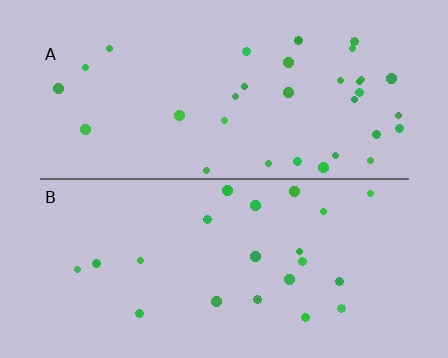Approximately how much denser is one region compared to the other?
Approximately 1.5× — region A over region B.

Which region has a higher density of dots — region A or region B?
A (the top).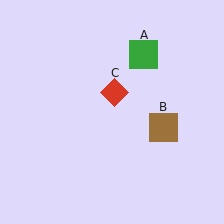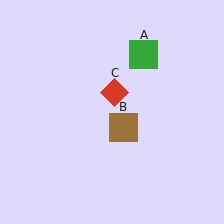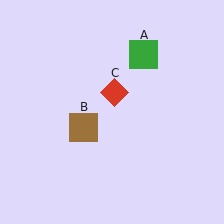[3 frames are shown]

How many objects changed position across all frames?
1 object changed position: brown square (object B).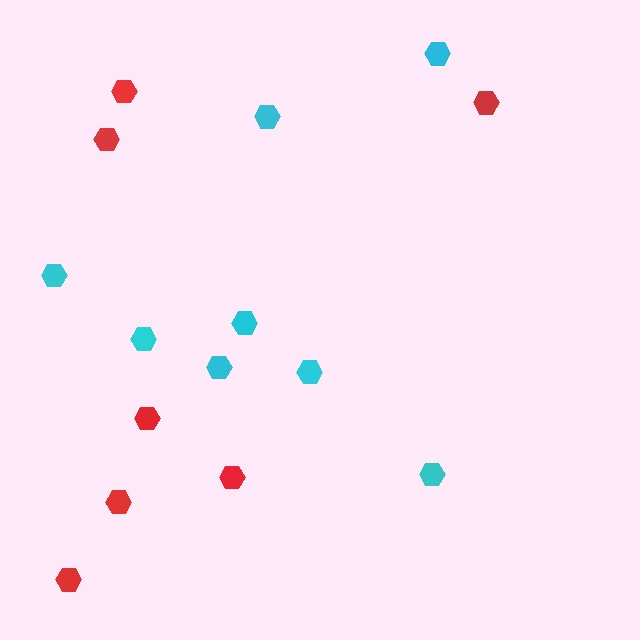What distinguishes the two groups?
There are 2 groups: one group of cyan hexagons (8) and one group of red hexagons (7).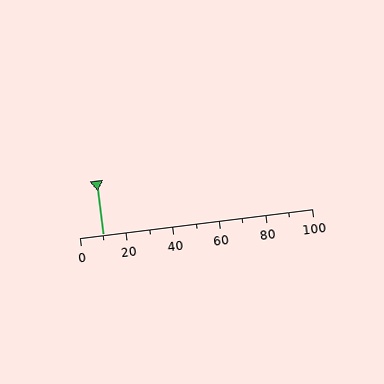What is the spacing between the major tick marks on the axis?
The major ticks are spaced 20 apart.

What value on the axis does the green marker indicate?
The marker indicates approximately 10.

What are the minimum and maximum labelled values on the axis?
The axis runs from 0 to 100.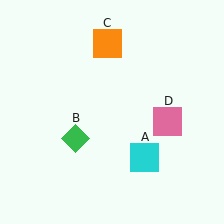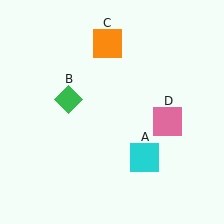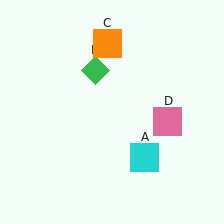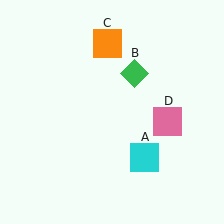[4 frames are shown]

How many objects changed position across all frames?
1 object changed position: green diamond (object B).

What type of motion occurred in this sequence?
The green diamond (object B) rotated clockwise around the center of the scene.